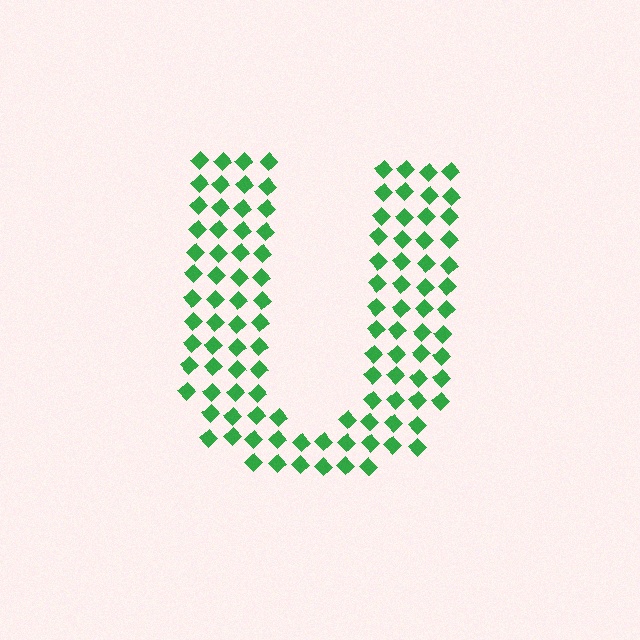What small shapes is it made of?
It is made of small diamonds.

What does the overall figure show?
The overall figure shows the letter U.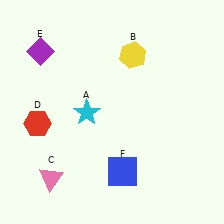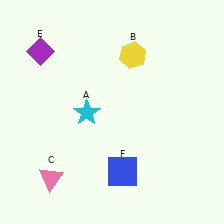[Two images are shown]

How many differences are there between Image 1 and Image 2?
There is 1 difference between the two images.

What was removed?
The red hexagon (D) was removed in Image 2.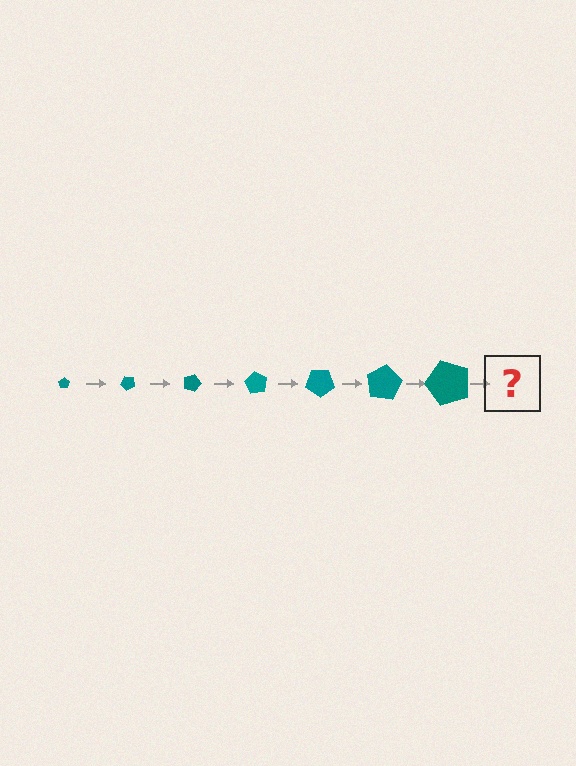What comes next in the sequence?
The next element should be a pentagon, larger than the previous one and rotated 315 degrees from the start.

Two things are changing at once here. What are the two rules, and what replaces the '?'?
The two rules are that the pentagon grows larger each step and it rotates 45 degrees each step. The '?' should be a pentagon, larger than the previous one and rotated 315 degrees from the start.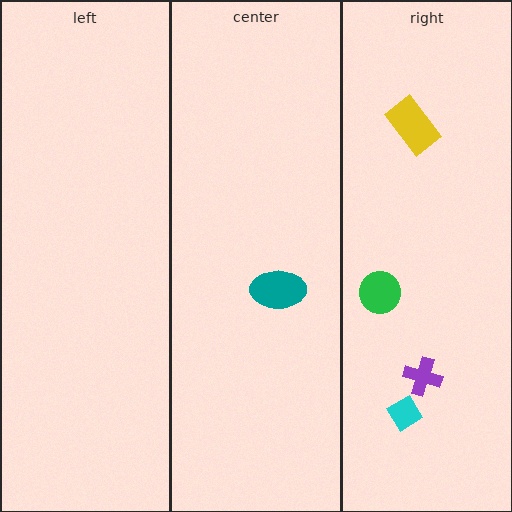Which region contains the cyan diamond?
The right region.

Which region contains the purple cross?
The right region.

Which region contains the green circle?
The right region.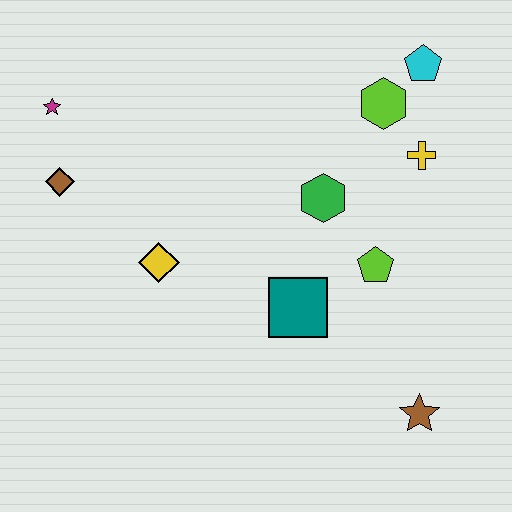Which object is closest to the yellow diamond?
The brown diamond is closest to the yellow diamond.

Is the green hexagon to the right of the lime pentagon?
No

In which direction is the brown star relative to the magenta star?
The brown star is to the right of the magenta star.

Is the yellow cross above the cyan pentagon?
No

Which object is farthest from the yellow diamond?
The cyan pentagon is farthest from the yellow diamond.